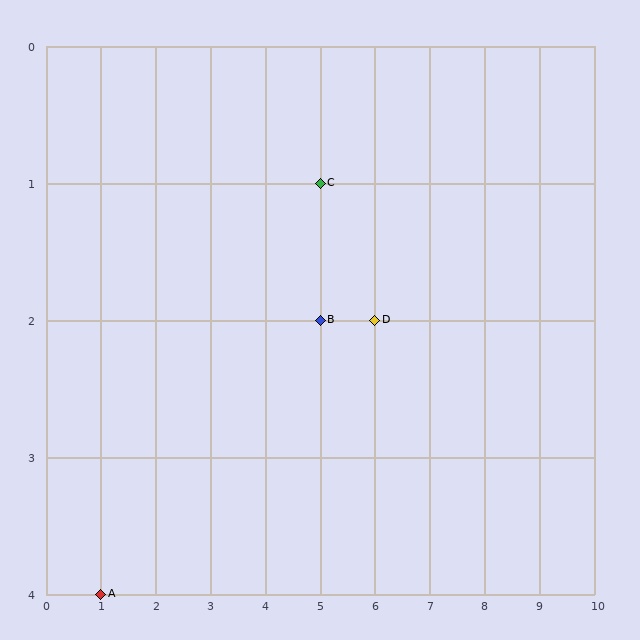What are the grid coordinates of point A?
Point A is at grid coordinates (1, 4).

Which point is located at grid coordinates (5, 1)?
Point C is at (5, 1).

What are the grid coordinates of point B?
Point B is at grid coordinates (5, 2).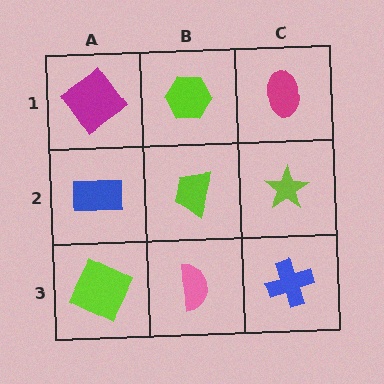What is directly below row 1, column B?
A lime trapezoid.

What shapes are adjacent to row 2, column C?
A magenta ellipse (row 1, column C), a blue cross (row 3, column C), a lime trapezoid (row 2, column B).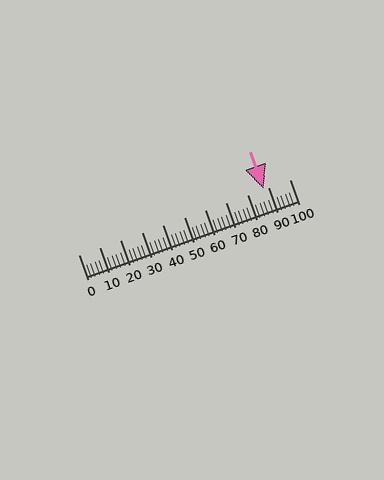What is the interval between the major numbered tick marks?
The major tick marks are spaced 10 units apart.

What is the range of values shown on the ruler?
The ruler shows values from 0 to 100.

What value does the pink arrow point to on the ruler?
The pink arrow points to approximately 88.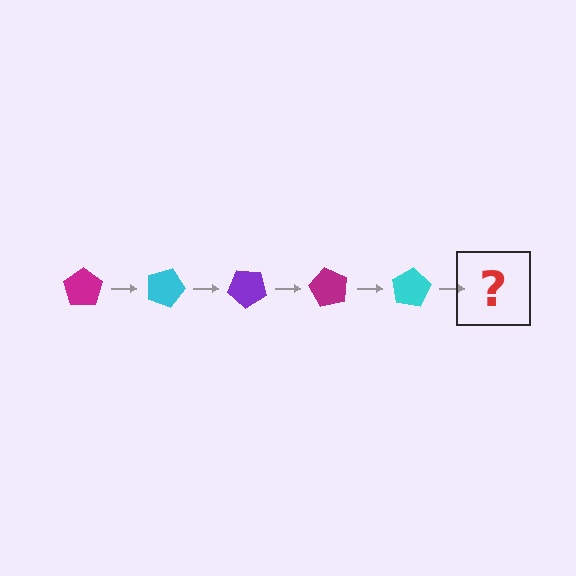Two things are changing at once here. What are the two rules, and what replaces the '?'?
The two rules are that it rotates 20 degrees each step and the color cycles through magenta, cyan, and purple. The '?' should be a purple pentagon, rotated 100 degrees from the start.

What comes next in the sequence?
The next element should be a purple pentagon, rotated 100 degrees from the start.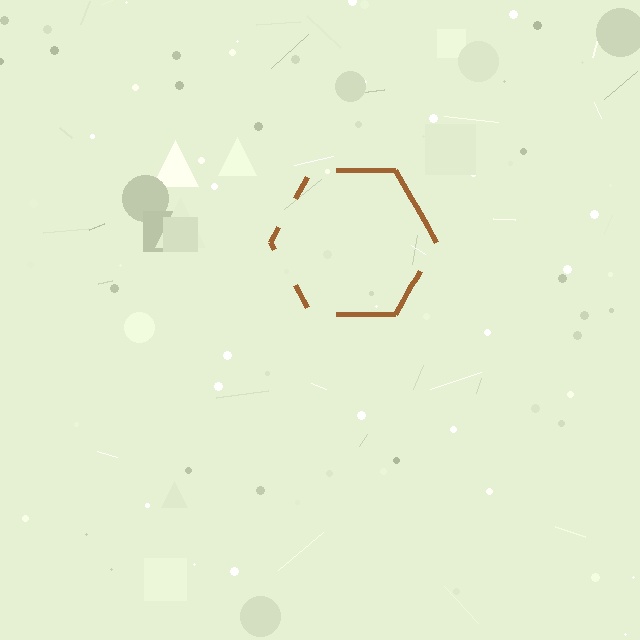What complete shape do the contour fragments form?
The contour fragments form a hexagon.